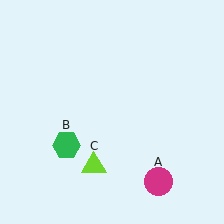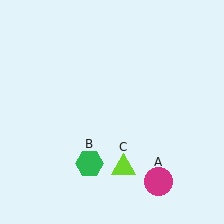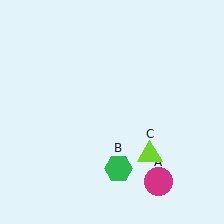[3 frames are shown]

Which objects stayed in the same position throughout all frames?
Magenta circle (object A) remained stationary.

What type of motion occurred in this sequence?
The green hexagon (object B), lime triangle (object C) rotated counterclockwise around the center of the scene.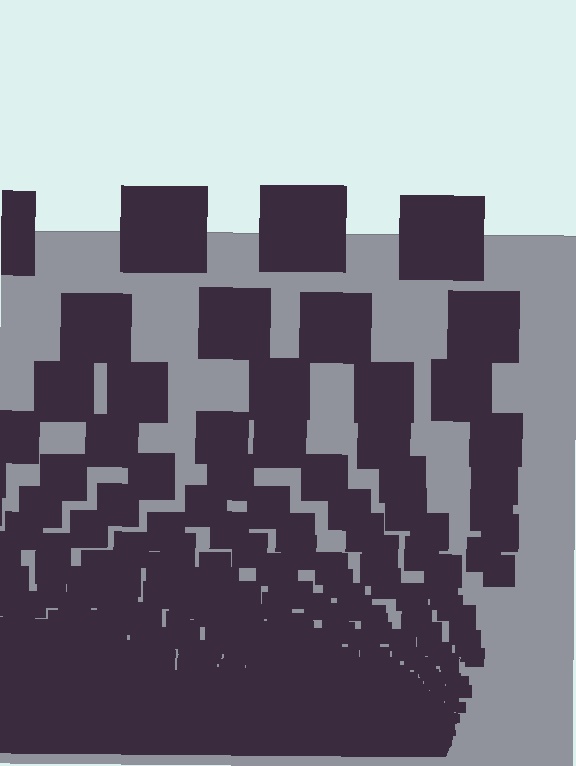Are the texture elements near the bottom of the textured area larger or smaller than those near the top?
Smaller. The gradient is inverted — elements near the bottom are smaller and denser.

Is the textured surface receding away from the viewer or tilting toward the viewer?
The surface appears to tilt toward the viewer. Texture elements get larger and sparser toward the top.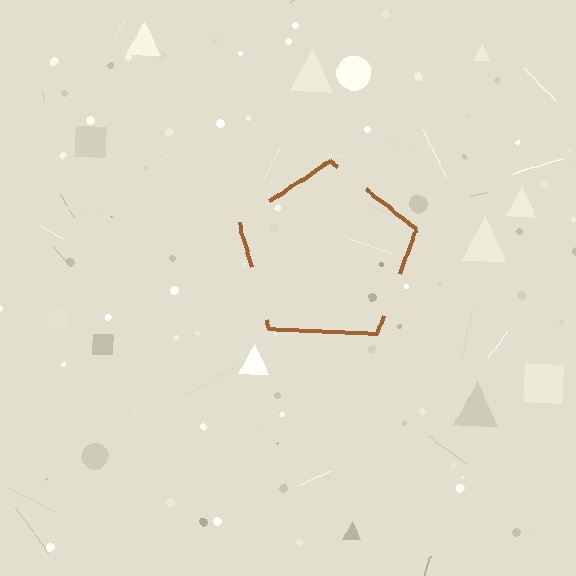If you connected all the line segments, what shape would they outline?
They would outline a pentagon.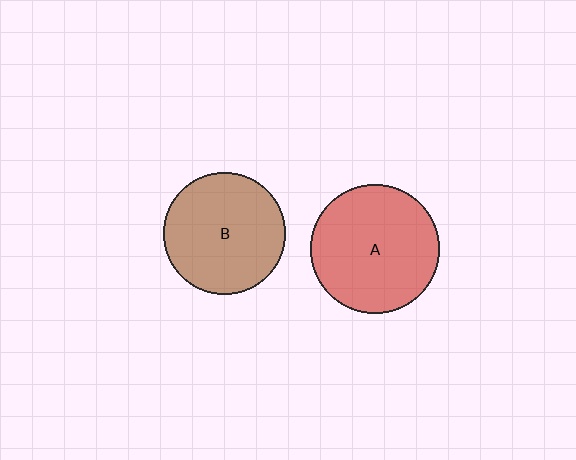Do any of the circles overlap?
No, none of the circles overlap.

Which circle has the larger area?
Circle A (red).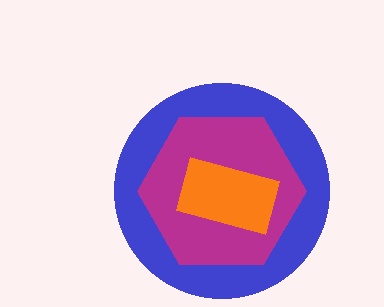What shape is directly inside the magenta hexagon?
The orange rectangle.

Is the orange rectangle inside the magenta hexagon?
Yes.